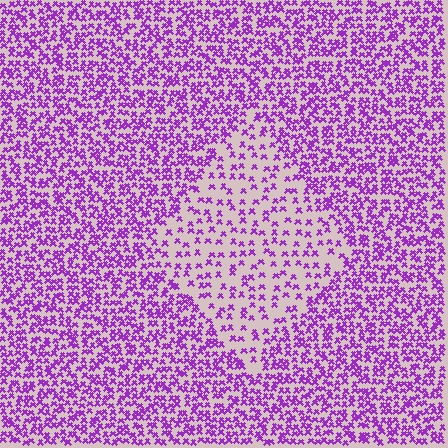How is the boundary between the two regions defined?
The boundary is defined by a change in element density (approximately 2.2x ratio). All elements are the same color, size, and shape.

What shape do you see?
I see a diamond.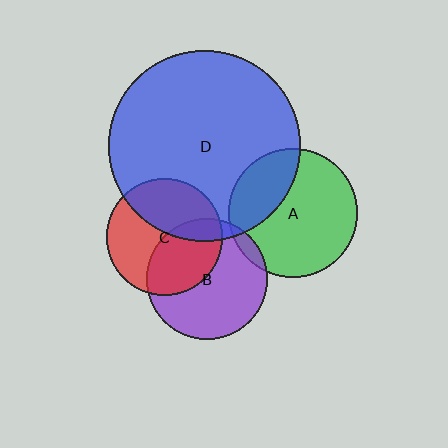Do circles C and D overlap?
Yes.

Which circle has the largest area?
Circle D (blue).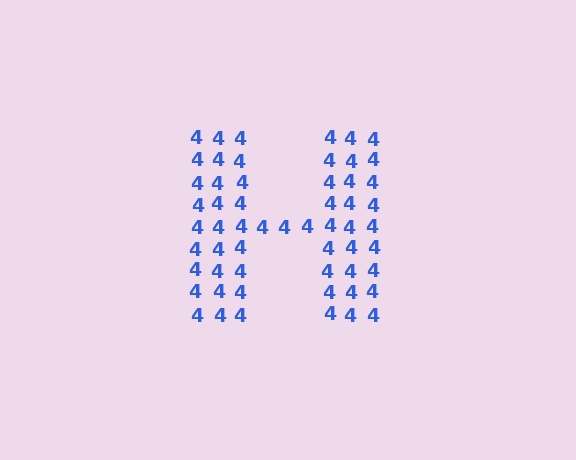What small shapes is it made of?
It is made of small digit 4's.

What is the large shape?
The large shape is the letter H.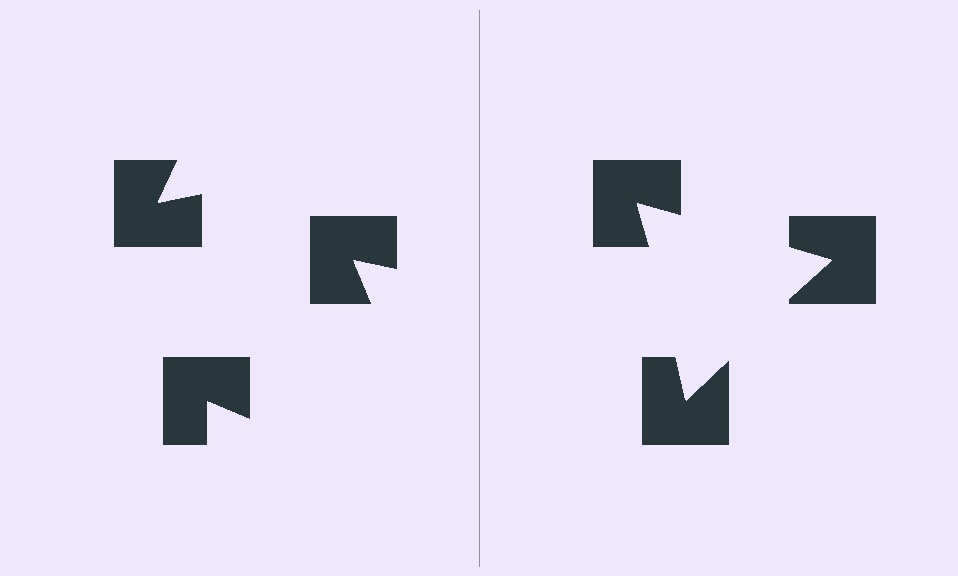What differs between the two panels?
The notched squares are positioned identically on both sides; only the wedge orientations differ. On the right they align to a triangle; on the left they are misaligned.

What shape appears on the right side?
An illusory triangle.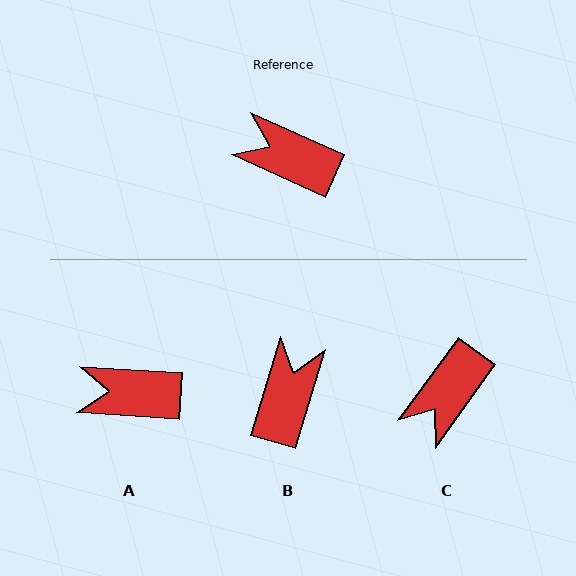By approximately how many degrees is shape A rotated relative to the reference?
Approximately 21 degrees counter-clockwise.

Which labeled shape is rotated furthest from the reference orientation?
B, about 83 degrees away.